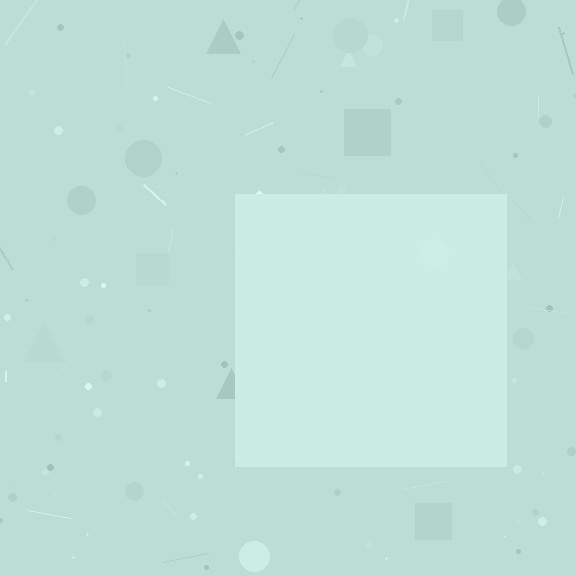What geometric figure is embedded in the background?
A square is embedded in the background.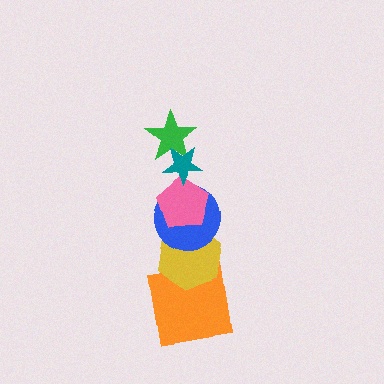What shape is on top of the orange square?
The yellow hexagon is on top of the orange square.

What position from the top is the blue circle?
The blue circle is 4th from the top.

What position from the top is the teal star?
The teal star is 1st from the top.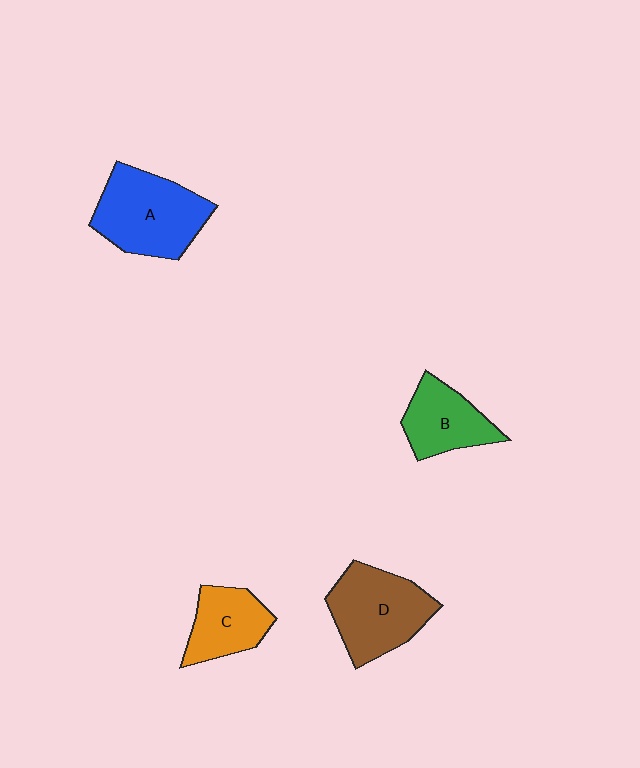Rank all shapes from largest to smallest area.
From largest to smallest: A (blue), D (brown), B (green), C (orange).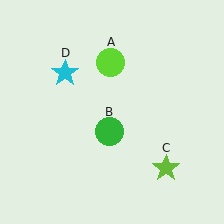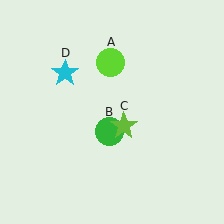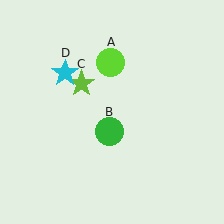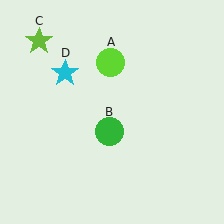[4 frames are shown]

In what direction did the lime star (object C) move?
The lime star (object C) moved up and to the left.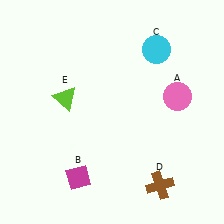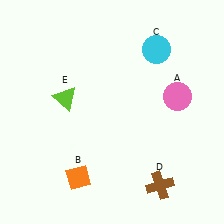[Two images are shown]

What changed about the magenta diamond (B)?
In Image 1, B is magenta. In Image 2, it changed to orange.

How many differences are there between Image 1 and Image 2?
There is 1 difference between the two images.